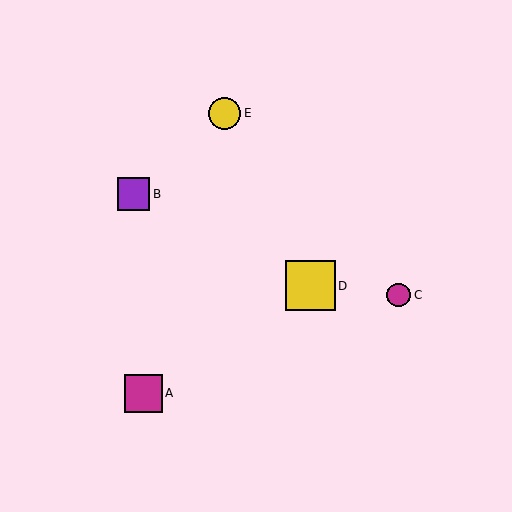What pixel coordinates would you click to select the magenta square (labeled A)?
Click at (143, 393) to select the magenta square A.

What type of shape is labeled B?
Shape B is a purple square.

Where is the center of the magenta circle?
The center of the magenta circle is at (399, 295).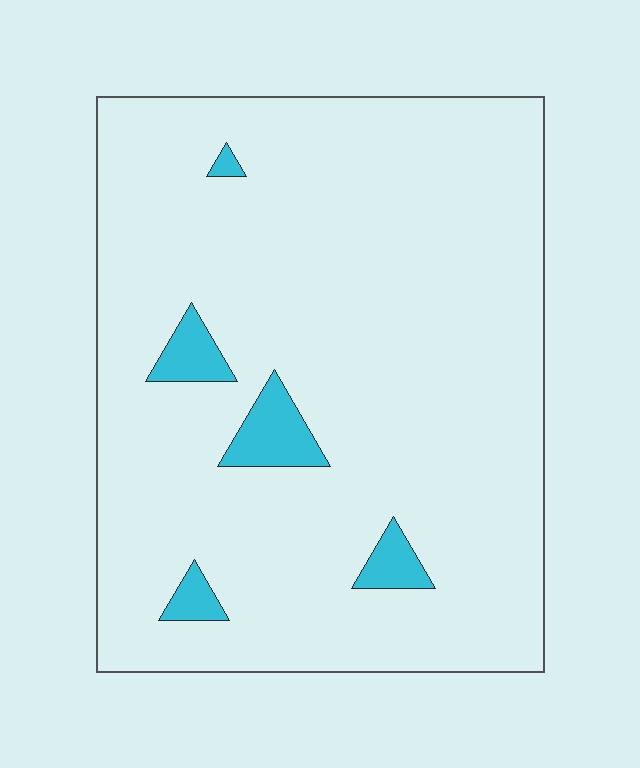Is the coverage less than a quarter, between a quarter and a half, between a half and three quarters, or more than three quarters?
Less than a quarter.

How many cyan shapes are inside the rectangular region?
5.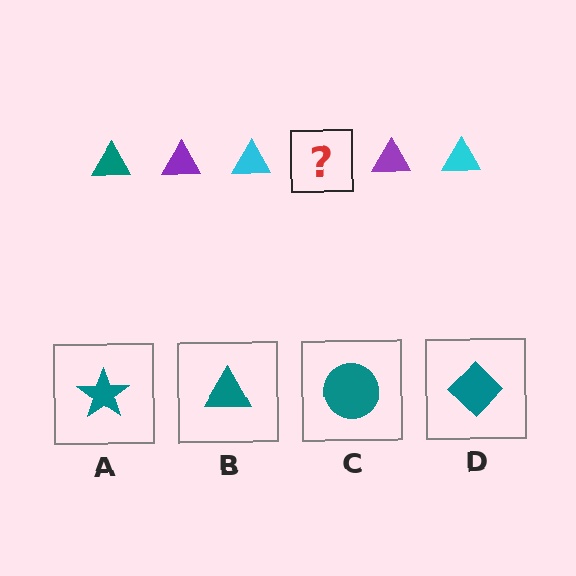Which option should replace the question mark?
Option B.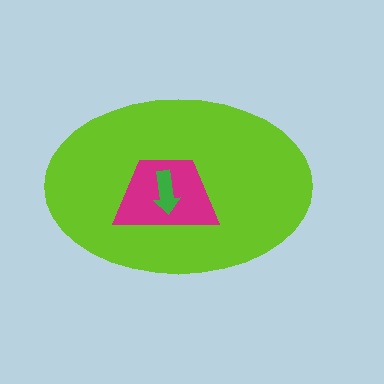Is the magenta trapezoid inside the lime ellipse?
Yes.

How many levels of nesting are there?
3.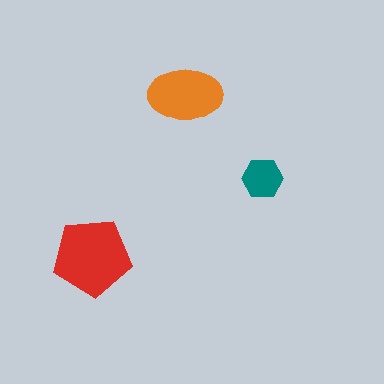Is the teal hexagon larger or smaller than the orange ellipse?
Smaller.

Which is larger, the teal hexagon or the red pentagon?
The red pentagon.